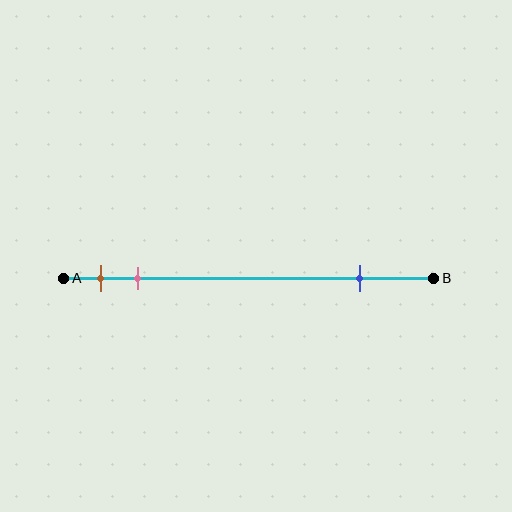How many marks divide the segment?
There are 3 marks dividing the segment.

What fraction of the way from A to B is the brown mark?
The brown mark is approximately 10% (0.1) of the way from A to B.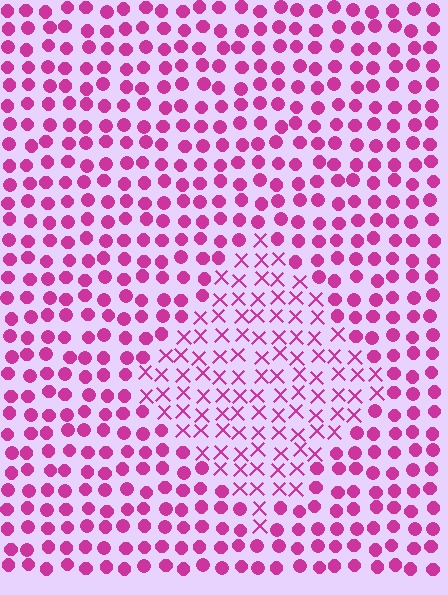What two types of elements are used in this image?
The image uses X marks inside the diamond region and circles outside it.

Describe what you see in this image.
The image is filled with small magenta elements arranged in a uniform grid. A diamond-shaped region contains X marks, while the surrounding area contains circles. The boundary is defined purely by the change in element shape.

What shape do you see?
I see a diamond.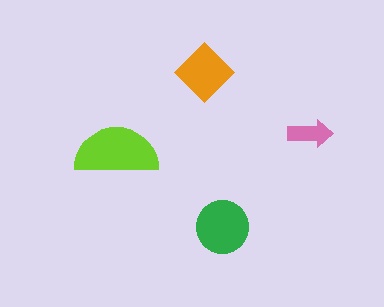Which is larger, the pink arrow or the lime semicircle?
The lime semicircle.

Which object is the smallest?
The pink arrow.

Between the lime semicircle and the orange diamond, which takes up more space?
The lime semicircle.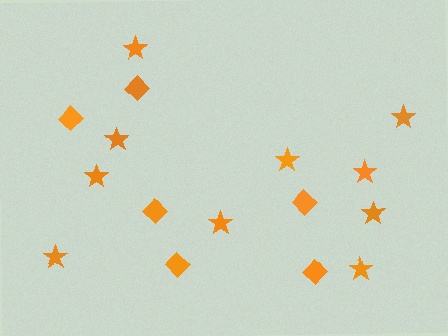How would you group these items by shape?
There are 2 groups: one group of diamonds (6) and one group of stars (10).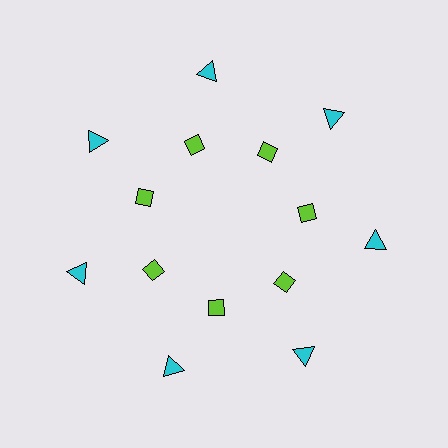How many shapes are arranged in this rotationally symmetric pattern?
There are 14 shapes, arranged in 7 groups of 2.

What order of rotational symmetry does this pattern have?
This pattern has 7-fold rotational symmetry.